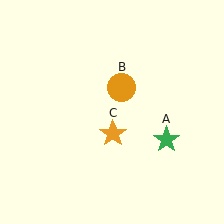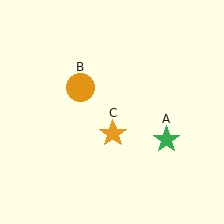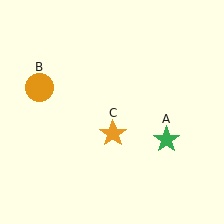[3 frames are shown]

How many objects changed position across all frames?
1 object changed position: orange circle (object B).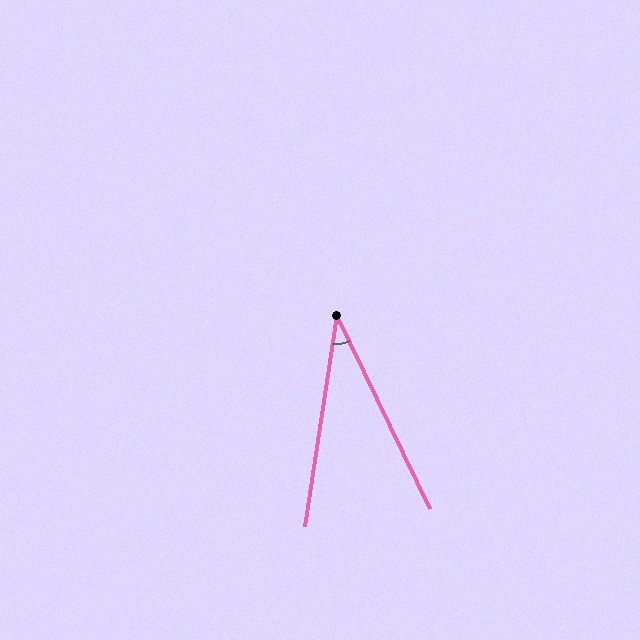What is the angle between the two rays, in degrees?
Approximately 34 degrees.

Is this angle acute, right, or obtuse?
It is acute.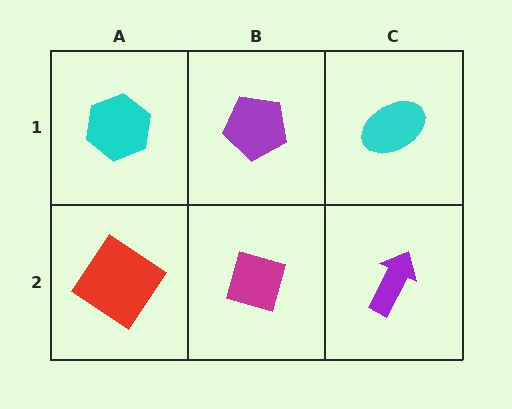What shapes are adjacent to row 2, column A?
A cyan hexagon (row 1, column A), a magenta diamond (row 2, column B).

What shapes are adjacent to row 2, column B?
A purple pentagon (row 1, column B), a red diamond (row 2, column A), a purple arrow (row 2, column C).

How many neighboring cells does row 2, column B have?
3.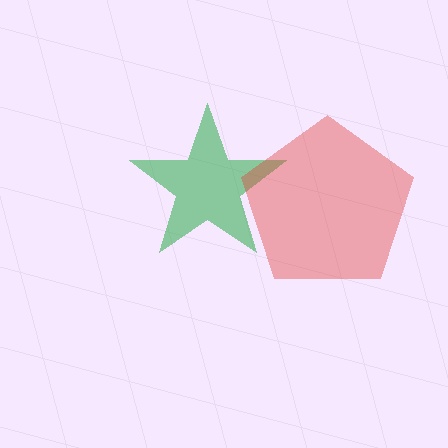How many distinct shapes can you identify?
There are 2 distinct shapes: a green star, a red pentagon.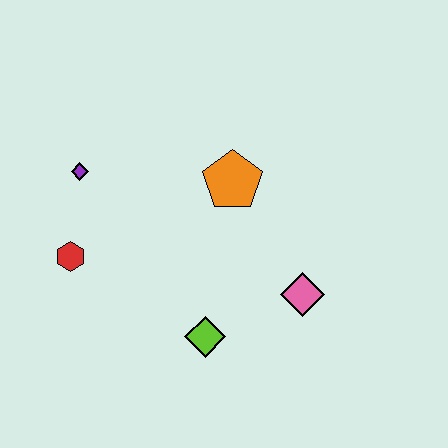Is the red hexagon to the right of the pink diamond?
No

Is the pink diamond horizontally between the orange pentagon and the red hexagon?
No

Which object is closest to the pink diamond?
The lime diamond is closest to the pink diamond.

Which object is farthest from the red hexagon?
The pink diamond is farthest from the red hexagon.